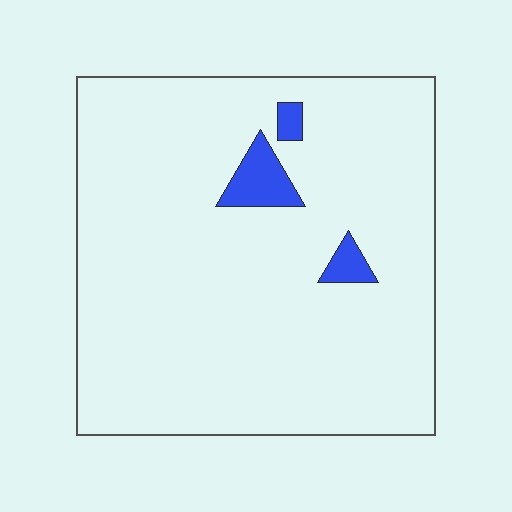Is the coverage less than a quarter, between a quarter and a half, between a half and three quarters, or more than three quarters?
Less than a quarter.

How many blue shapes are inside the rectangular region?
3.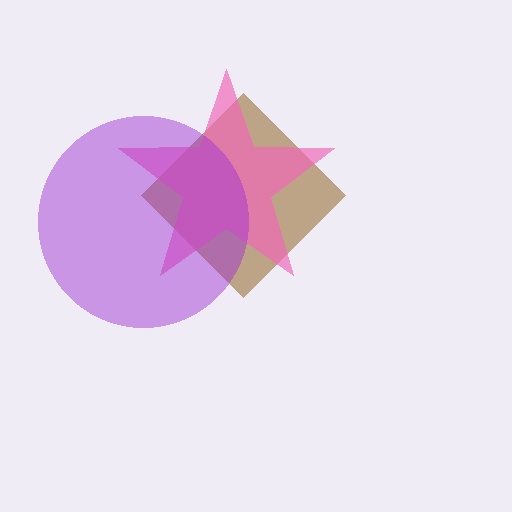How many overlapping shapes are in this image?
There are 3 overlapping shapes in the image.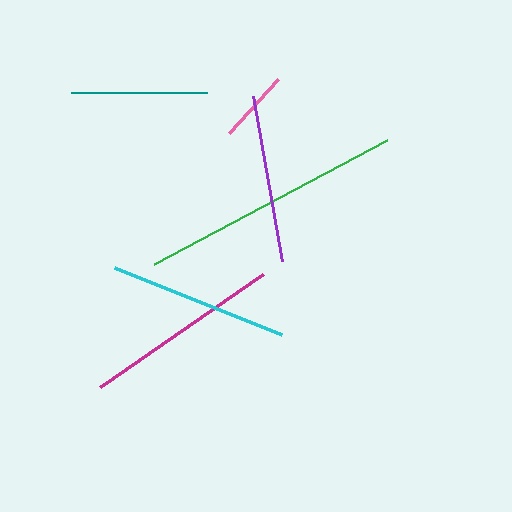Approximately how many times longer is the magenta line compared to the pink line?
The magenta line is approximately 2.7 times the length of the pink line.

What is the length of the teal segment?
The teal segment is approximately 136 pixels long.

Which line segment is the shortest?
The pink line is the shortest at approximately 73 pixels.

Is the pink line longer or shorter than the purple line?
The purple line is longer than the pink line.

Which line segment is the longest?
The green line is the longest at approximately 264 pixels.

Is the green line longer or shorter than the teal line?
The green line is longer than the teal line.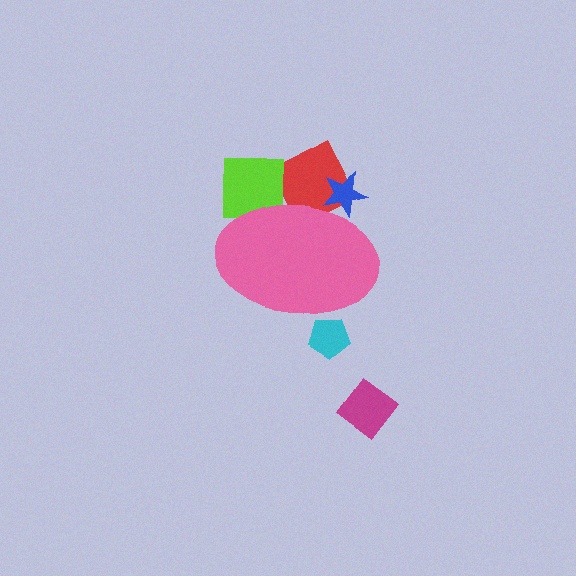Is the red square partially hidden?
Yes, the red square is partially hidden behind the pink ellipse.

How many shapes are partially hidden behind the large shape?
4 shapes are partially hidden.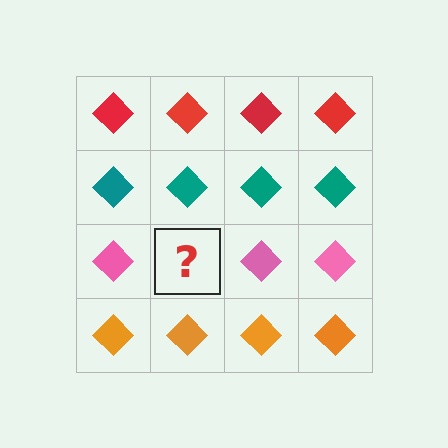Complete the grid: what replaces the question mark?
The question mark should be replaced with a pink diamond.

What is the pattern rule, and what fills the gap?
The rule is that each row has a consistent color. The gap should be filled with a pink diamond.